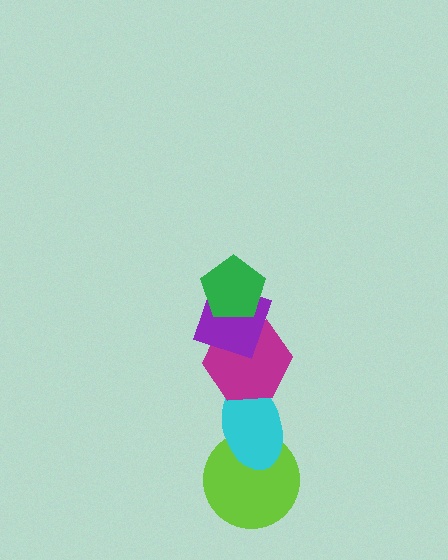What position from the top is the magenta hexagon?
The magenta hexagon is 3rd from the top.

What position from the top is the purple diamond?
The purple diamond is 2nd from the top.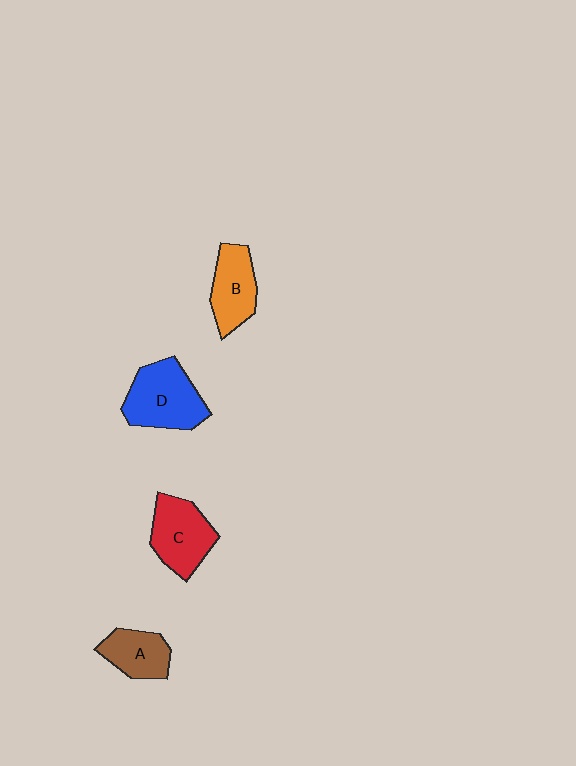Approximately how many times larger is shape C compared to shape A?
Approximately 1.4 times.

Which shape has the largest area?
Shape D (blue).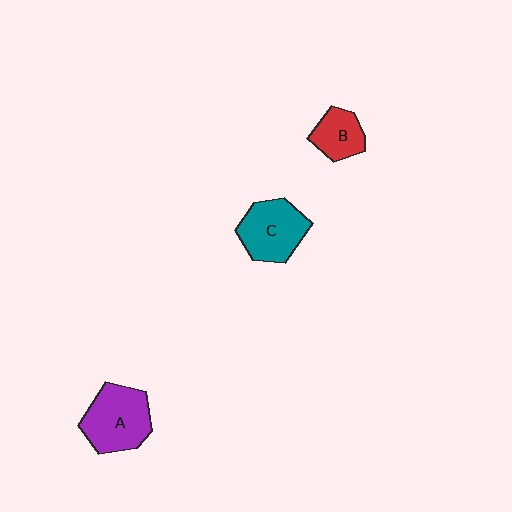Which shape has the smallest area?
Shape B (red).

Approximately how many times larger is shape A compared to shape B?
Approximately 1.8 times.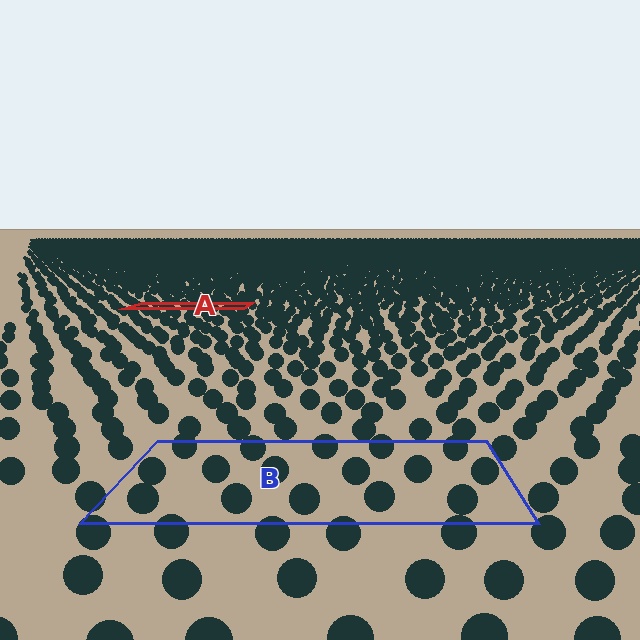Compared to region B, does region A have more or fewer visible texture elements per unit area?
Region A has more texture elements per unit area — they are packed more densely because it is farther away.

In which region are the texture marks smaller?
The texture marks are smaller in region A, because it is farther away.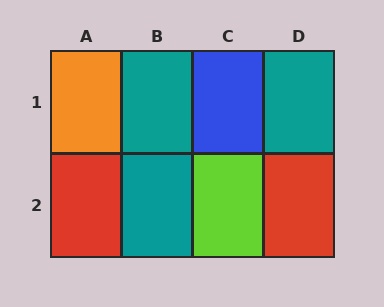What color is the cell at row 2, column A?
Red.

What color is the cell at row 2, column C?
Lime.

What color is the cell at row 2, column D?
Red.